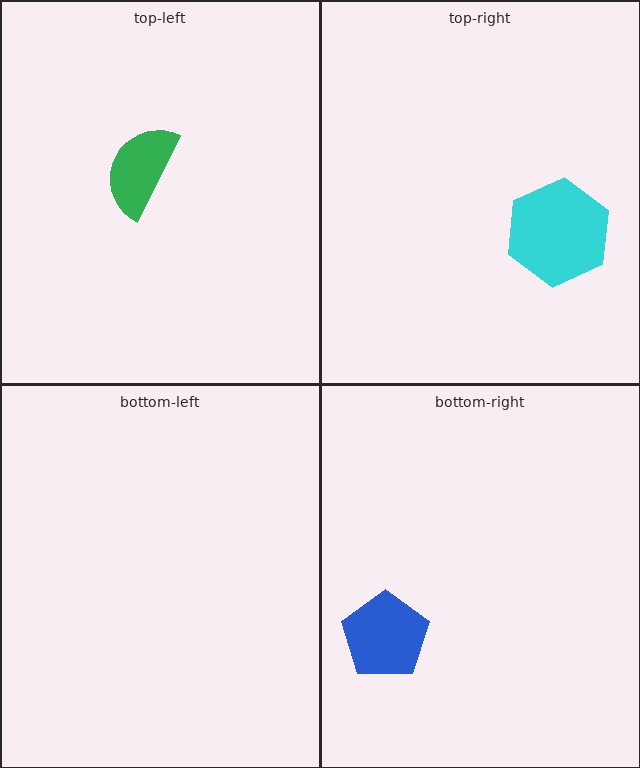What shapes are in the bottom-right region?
The blue pentagon.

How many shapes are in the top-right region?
1.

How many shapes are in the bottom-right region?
1.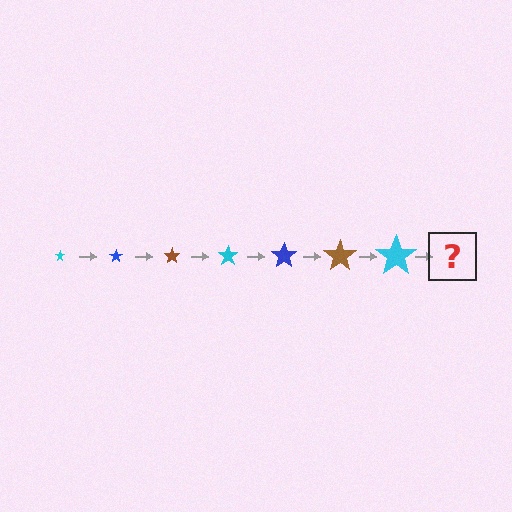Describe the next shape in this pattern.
It should be a blue star, larger than the previous one.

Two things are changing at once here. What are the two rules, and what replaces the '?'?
The two rules are that the star grows larger each step and the color cycles through cyan, blue, and brown. The '?' should be a blue star, larger than the previous one.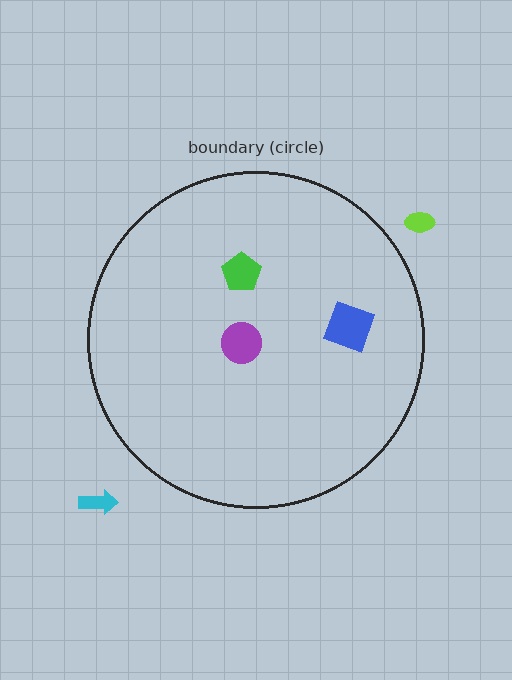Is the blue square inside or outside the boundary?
Inside.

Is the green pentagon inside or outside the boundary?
Inside.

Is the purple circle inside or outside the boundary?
Inside.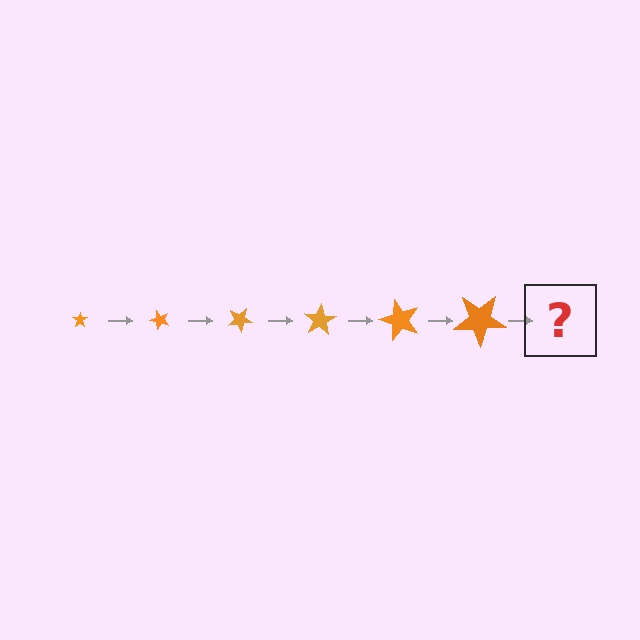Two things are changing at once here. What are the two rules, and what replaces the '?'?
The two rules are that the star grows larger each step and it rotates 50 degrees each step. The '?' should be a star, larger than the previous one and rotated 300 degrees from the start.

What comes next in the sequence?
The next element should be a star, larger than the previous one and rotated 300 degrees from the start.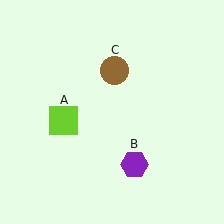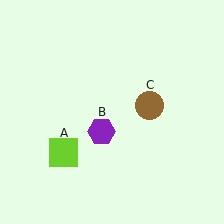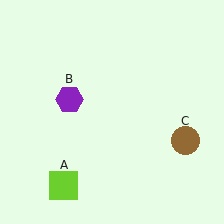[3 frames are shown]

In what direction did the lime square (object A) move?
The lime square (object A) moved down.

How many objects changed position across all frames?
3 objects changed position: lime square (object A), purple hexagon (object B), brown circle (object C).